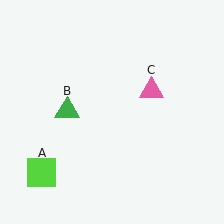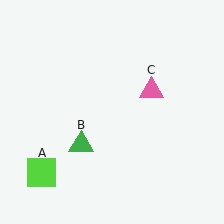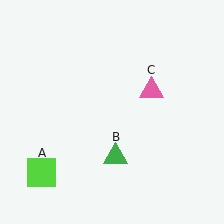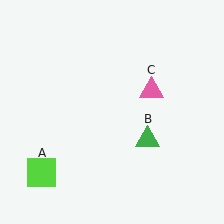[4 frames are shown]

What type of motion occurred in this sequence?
The green triangle (object B) rotated counterclockwise around the center of the scene.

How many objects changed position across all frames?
1 object changed position: green triangle (object B).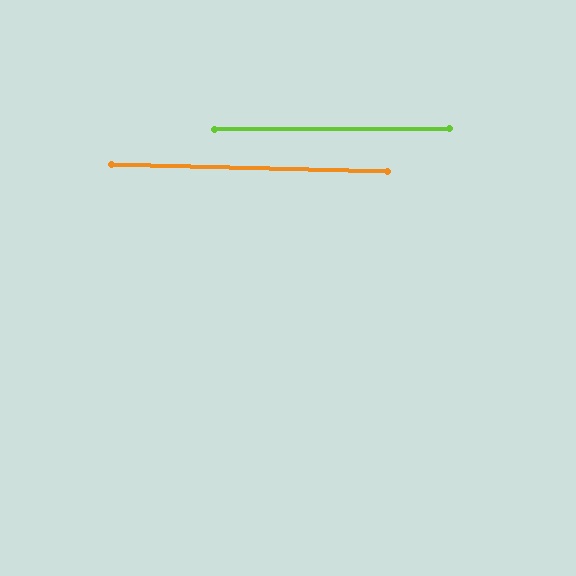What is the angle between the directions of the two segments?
Approximately 2 degrees.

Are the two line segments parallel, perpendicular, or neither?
Parallel — their directions differ by only 1.7°.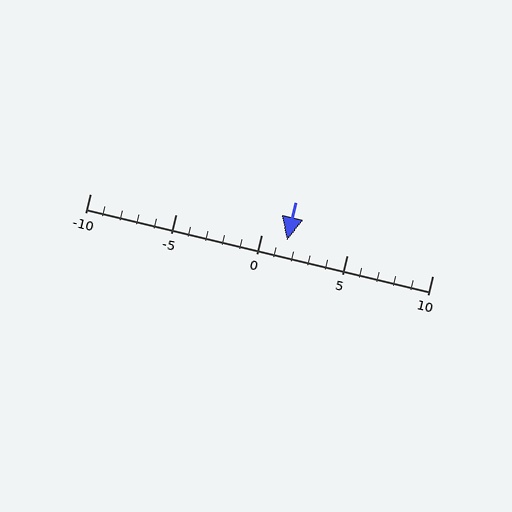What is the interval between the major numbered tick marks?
The major tick marks are spaced 5 units apart.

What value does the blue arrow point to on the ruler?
The blue arrow points to approximately 2.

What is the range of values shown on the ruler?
The ruler shows values from -10 to 10.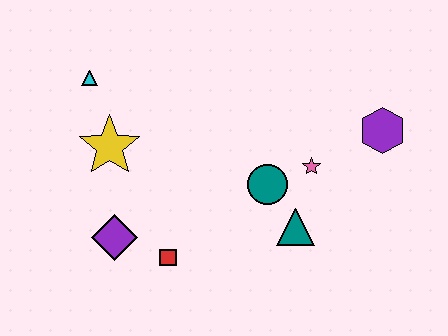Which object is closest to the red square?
The purple diamond is closest to the red square.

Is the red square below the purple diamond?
Yes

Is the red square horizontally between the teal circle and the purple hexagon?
No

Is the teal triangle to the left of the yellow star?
No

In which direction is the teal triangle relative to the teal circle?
The teal triangle is below the teal circle.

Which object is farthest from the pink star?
The cyan triangle is farthest from the pink star.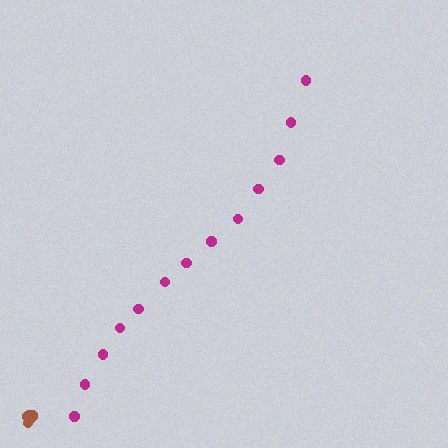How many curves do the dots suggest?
There are 2 distinct paths.